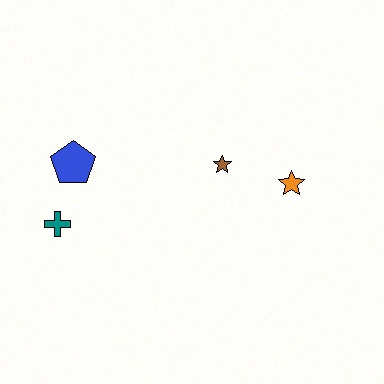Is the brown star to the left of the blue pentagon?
No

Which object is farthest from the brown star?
The teal cross is farthest from the brown star.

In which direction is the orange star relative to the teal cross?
The orange star is to the right of the teal cross.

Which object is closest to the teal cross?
The blue pentagon is closest to the teal cross.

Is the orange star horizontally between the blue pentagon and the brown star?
No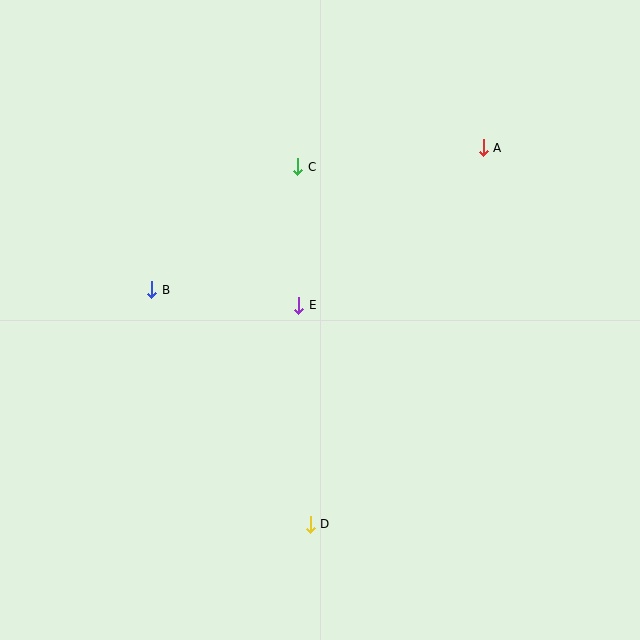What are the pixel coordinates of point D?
Point D is at (310, 524).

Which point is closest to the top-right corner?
Point A is closest to the top-right corner.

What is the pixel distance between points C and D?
The distance between C and D is 358 pixels.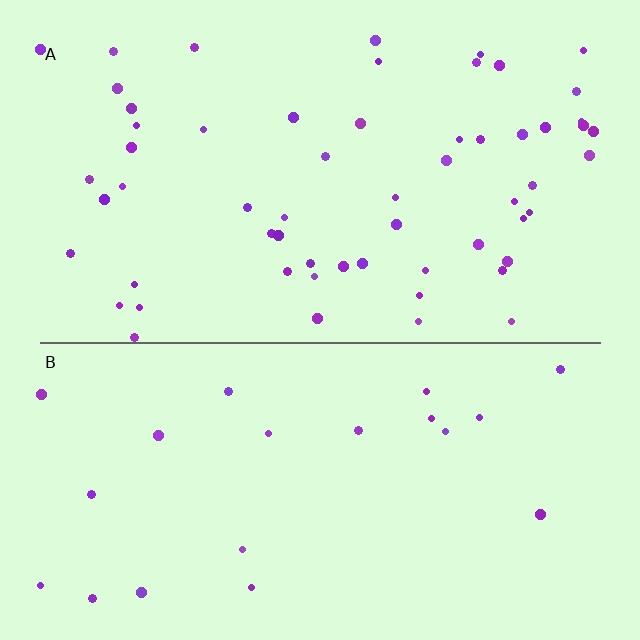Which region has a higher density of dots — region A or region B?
A (the top).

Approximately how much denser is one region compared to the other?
Approximately 2.9× — region A over region B.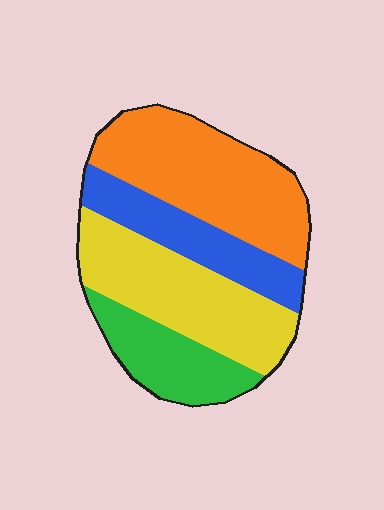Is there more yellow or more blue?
Yellow.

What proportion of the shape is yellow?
Yellow covers roughly 30% of the shape.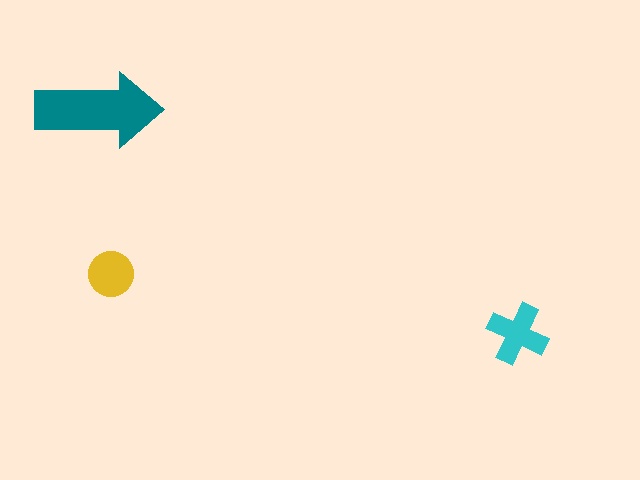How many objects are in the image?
There are 3 objects in the image.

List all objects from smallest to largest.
The yellow circle, the cyan cross, the teal arrow.